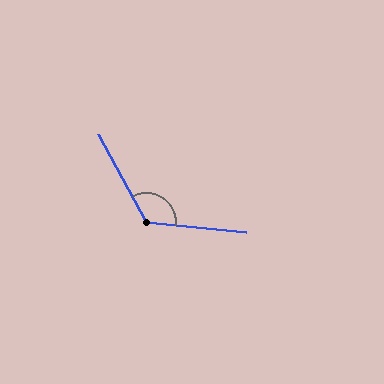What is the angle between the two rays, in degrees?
Approximately 124 degrees.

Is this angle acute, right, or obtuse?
It is obtuse.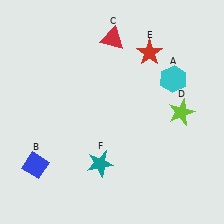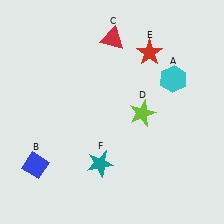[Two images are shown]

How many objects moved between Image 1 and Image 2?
1 object moved between the two images.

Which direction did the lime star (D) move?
The lime star (D) moved left.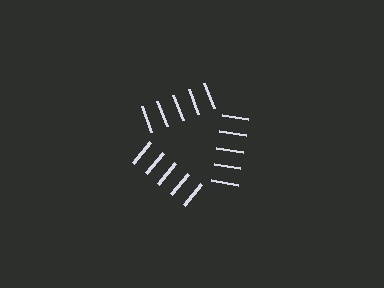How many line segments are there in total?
15 — 5 along each of the 3 edges.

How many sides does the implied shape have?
3 sides — the line-ends trace a triangle.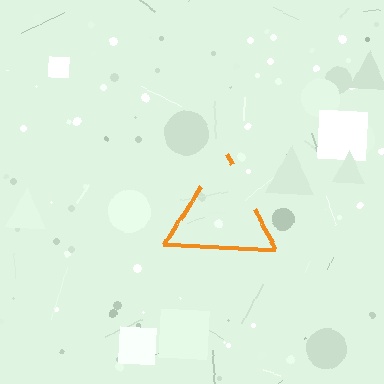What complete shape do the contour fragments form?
The contour fragments form a triangle.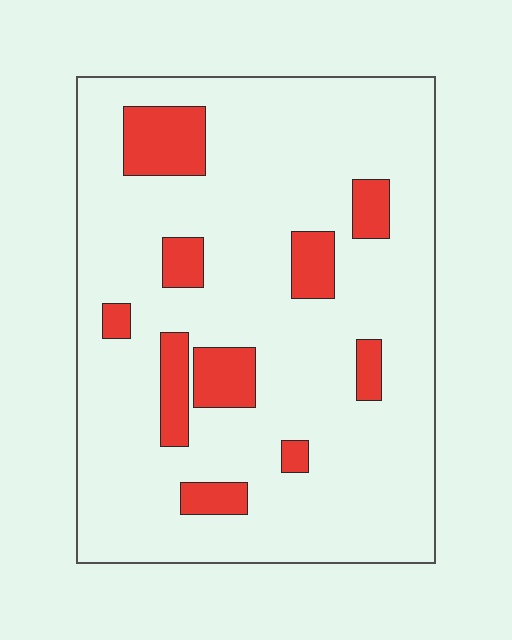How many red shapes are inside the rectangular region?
10.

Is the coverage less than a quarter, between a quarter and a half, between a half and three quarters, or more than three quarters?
Less than a quarter.